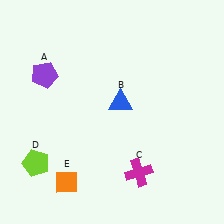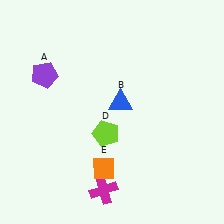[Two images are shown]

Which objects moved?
The objects that moved are: the magenta cross (C), the lime pentagon (D), the orange diamond (E).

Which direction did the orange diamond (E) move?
The orange diamond (E) moved right.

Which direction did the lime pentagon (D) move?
The lime pentagon (D) moved right.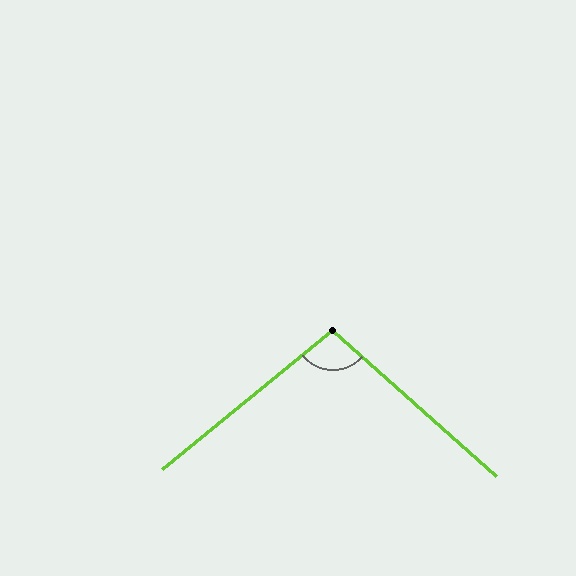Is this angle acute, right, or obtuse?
It is obtuse.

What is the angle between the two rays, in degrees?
Approximately 99 degrees.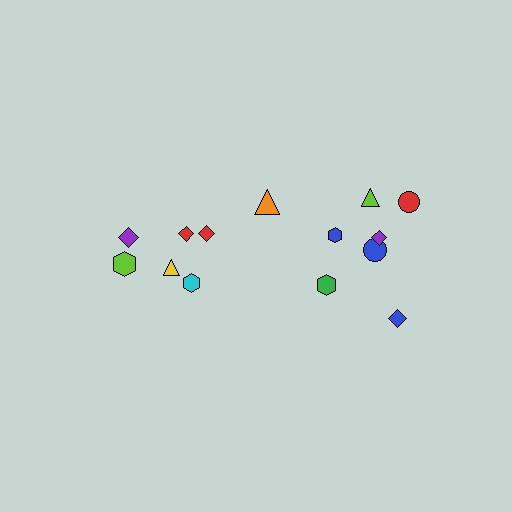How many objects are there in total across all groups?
There are 14 objects.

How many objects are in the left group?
There are 6 objects.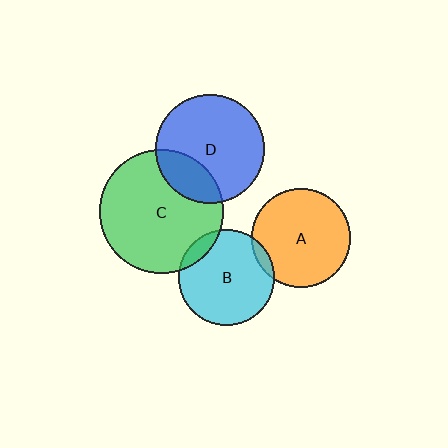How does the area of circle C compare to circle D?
Approximately 1.3 times.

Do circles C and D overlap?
Yes.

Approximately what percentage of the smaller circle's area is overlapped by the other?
Approximately 25%.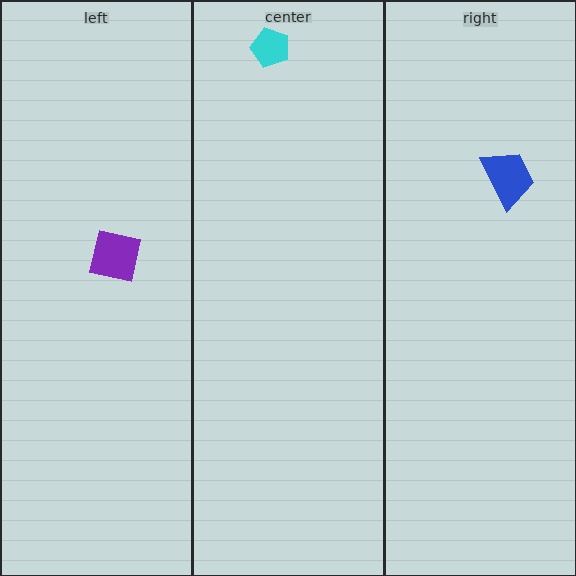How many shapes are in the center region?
1.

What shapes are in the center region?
The cyan pentagon.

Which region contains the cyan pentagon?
The center region.